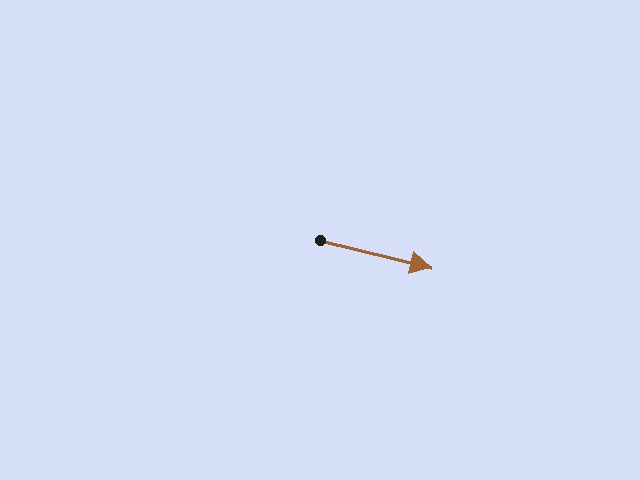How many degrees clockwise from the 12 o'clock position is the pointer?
Approximately 104 degrees.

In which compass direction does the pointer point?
East.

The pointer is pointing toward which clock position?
Roughly 3 o'clock.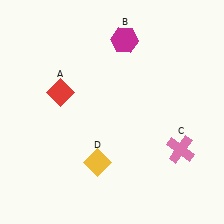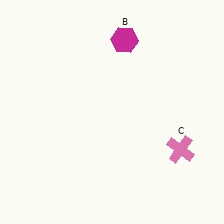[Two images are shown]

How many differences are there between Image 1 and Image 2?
There are 2 differences between the two images.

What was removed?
The yellow diamond (D), the red diamond (A) were removed in Image 2.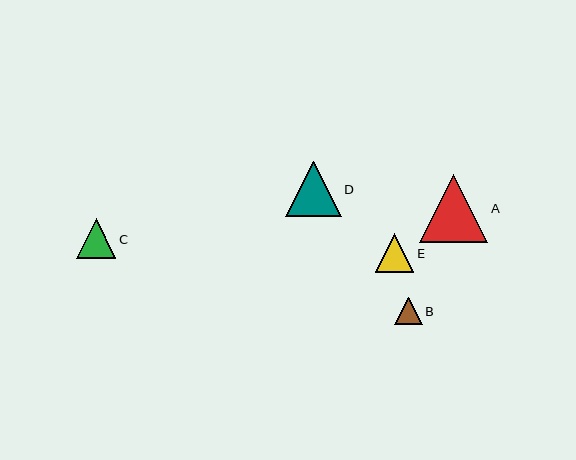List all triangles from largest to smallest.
From largest to smallest: A, D, C, E, B.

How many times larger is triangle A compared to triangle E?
Triangle A is approximately 1.8 times the size of triangle E.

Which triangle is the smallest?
Triangle B is the smallest with a size of approximately 28 pixels.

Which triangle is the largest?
Triangle A is the largest with a size of approximately 69 pixels.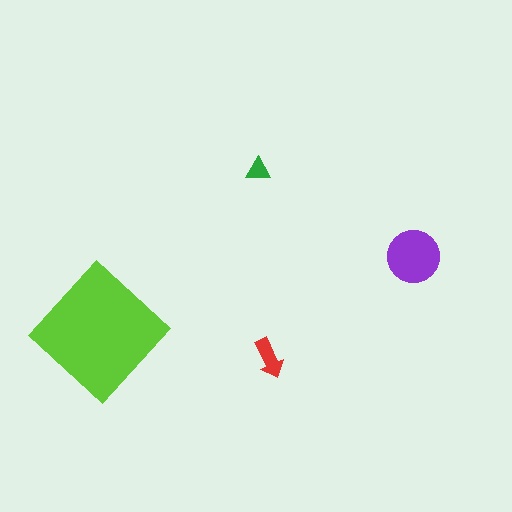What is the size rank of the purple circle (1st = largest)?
2nd.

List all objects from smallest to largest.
The green triangle, the red arrow, the purple circle, the lime diamond.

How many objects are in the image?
There are 4 objects in the image.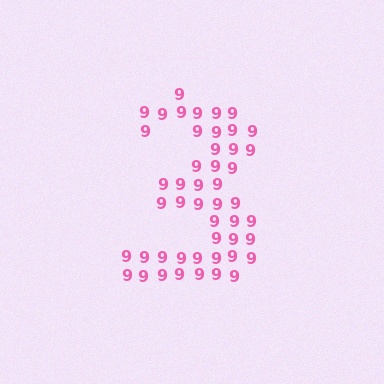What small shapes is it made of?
It is made of small digit 9's.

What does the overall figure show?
The overall figure shows the digit 3.